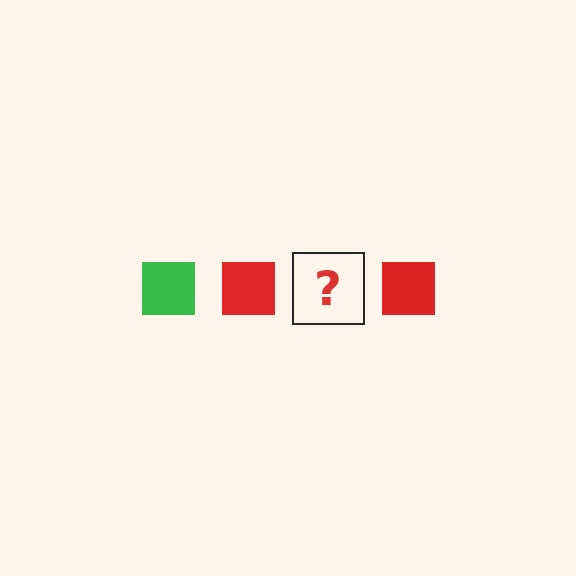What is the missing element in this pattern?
The missing element is a green square.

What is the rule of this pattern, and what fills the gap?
The rule is that the pattern cycles through green, red squares. The gap should be filled with a green square.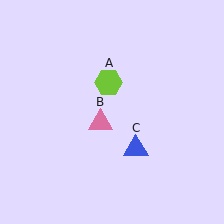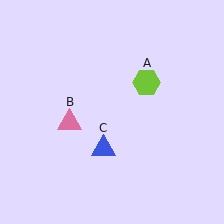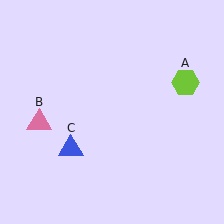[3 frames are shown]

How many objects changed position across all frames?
3 objects changed position: lime hexagon (object A), pink triangle (object B), blue triangle (object C).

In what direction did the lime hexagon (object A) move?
The lime hexagon (object A) moved right.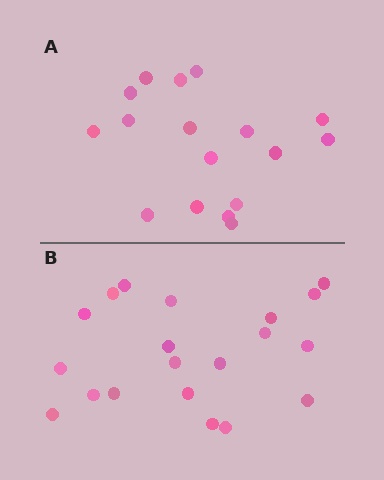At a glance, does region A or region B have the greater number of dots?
Region B (the bottom region) has more dots.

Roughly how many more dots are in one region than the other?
Region B has just a few more — roughly 2 or 3 more dots than region A.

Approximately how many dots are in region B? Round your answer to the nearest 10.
About 20 dots.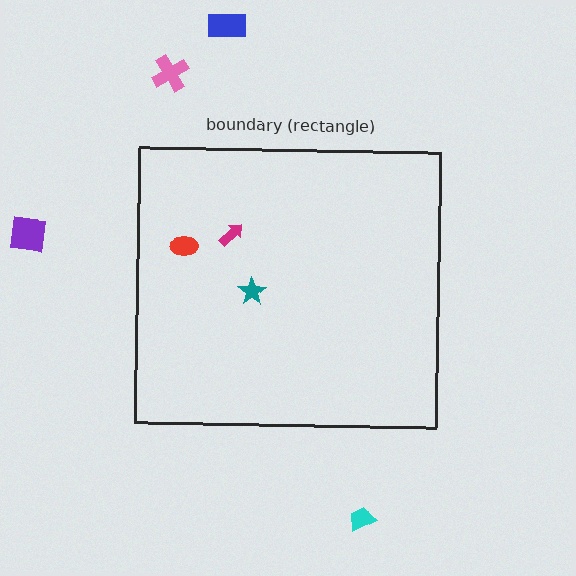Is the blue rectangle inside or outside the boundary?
Outside.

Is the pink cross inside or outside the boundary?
Outside.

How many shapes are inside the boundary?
3 inside, 4 outside.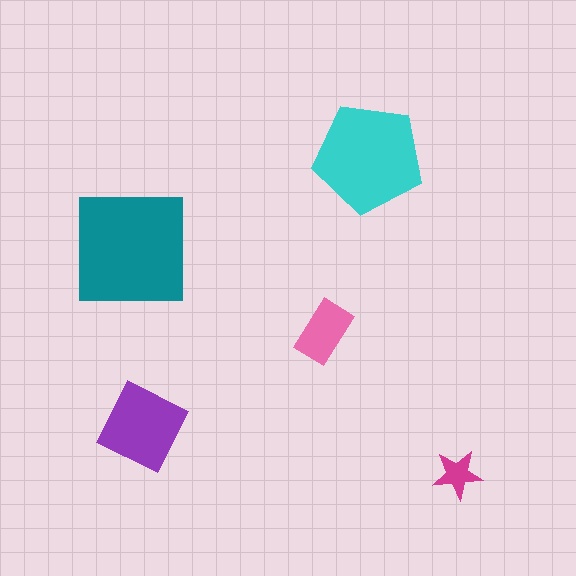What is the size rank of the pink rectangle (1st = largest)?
4th.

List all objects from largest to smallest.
The teal square, the cyan pentagon, the purple diamond, the pink rectangle, the magenta star.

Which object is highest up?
The cyan pentagon is topmost.